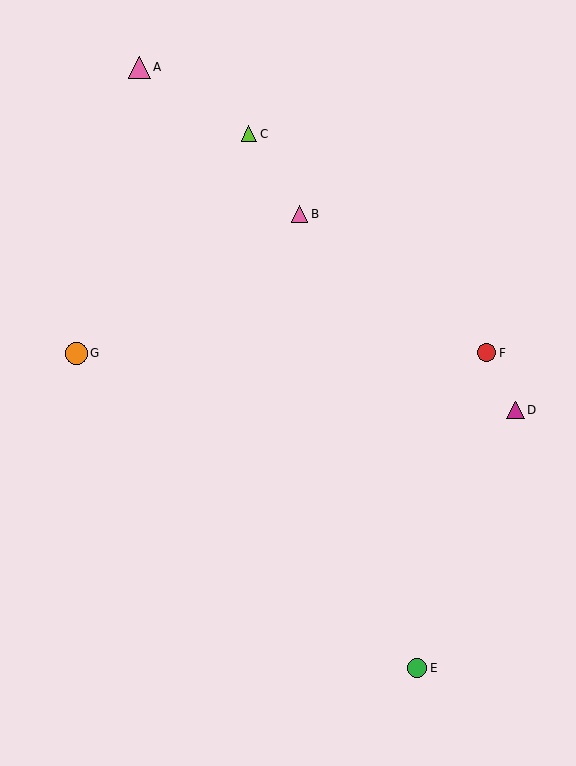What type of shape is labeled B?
Shape B is a pink triangle.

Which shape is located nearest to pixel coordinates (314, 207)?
The pink triangle (labeled B) at (299, 214) is nearest to that location.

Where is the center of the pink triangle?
The center of the pink triangle is at (299, 214).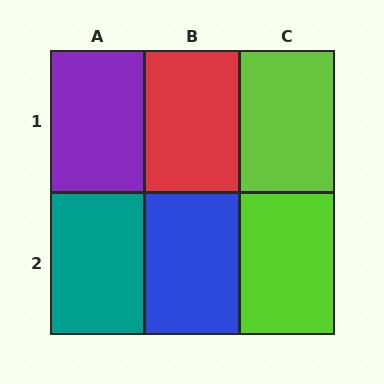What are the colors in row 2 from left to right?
Teal, blue, lime.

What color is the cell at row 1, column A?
Purple.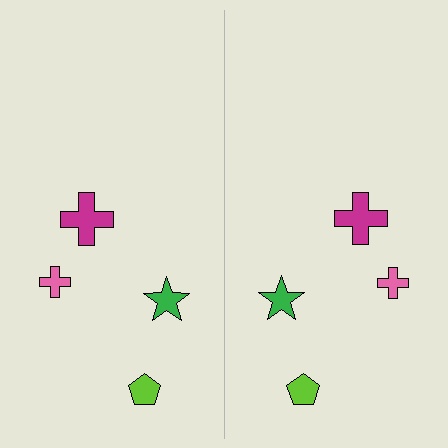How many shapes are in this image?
There are 8 shapes in this image.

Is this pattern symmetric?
Yes, this pattern has bilateral (reflection) symmetry.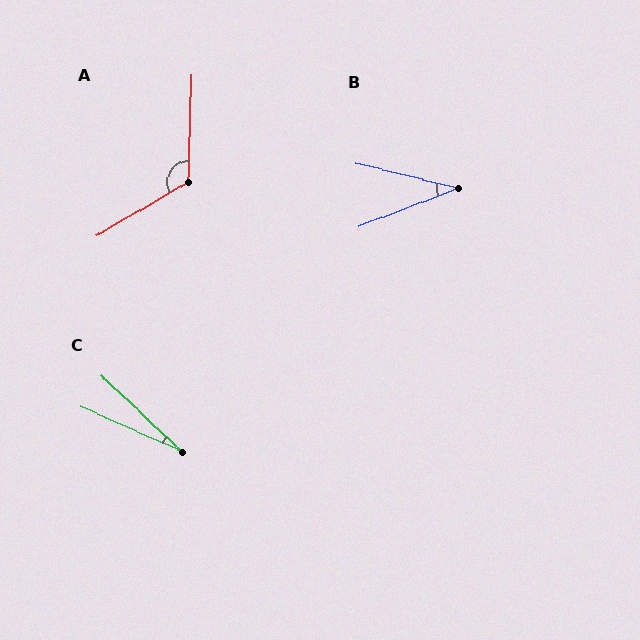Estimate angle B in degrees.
Approximately 35 degrees.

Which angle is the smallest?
C, at approximately 20 degrees.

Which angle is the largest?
A, at approximately 122 degrees.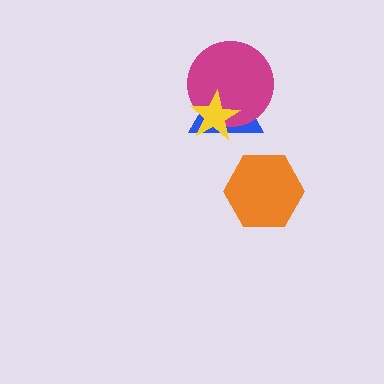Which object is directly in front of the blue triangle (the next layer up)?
The magenta circle is directly in front of the blue triangle.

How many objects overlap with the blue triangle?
2 objects overlap with the blue triangle.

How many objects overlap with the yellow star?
2 objects overlap with the yellow star.